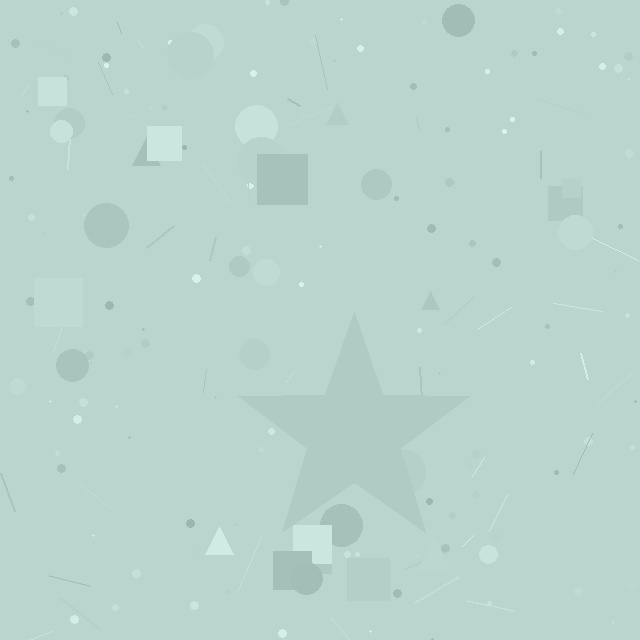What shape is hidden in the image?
A star is hidden in the image.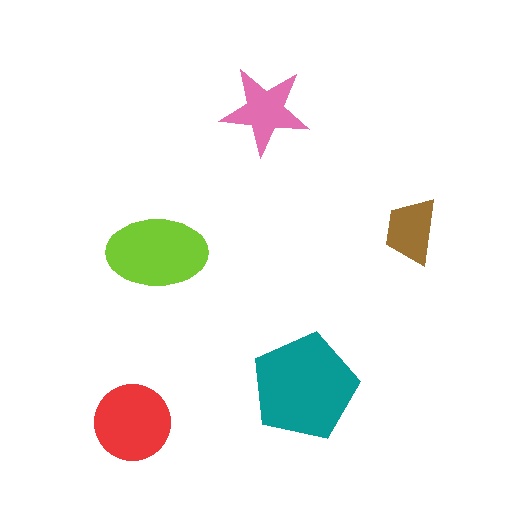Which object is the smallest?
The brown trapezoid.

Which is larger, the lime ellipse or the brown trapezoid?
The lime ellipse.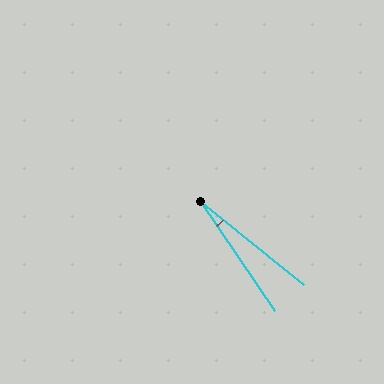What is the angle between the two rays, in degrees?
Approximately 17 degrees.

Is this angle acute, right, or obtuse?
It is acute.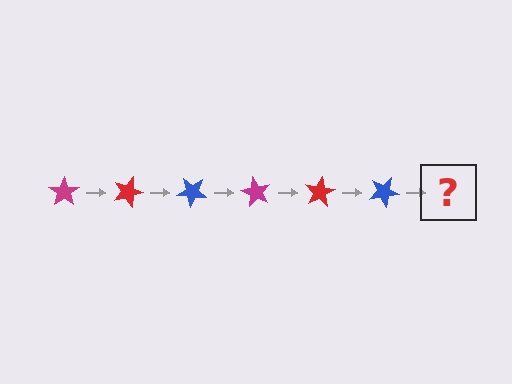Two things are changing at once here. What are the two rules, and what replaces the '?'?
The two rules are that it rotates 20 degrees each step and the color cycles through magenta, red, and blue. The '?' should be a magenta star, rotated 120 degrees from the start.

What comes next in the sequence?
The next element should be a magenta star, rotated 120 degrees from the start.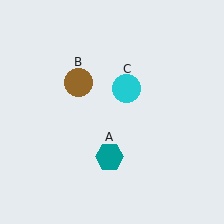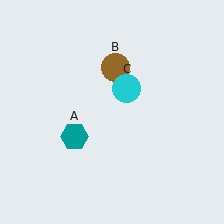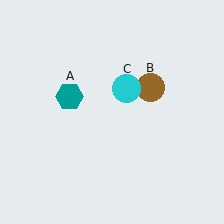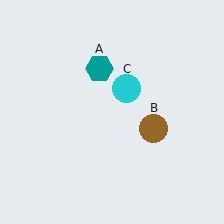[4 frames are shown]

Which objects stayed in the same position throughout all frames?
Cyan circle (object C) remained stationary.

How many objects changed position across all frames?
2 objects changed position: teal hexagon (object A), brown circle (object B).